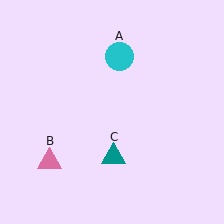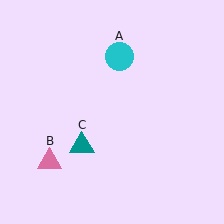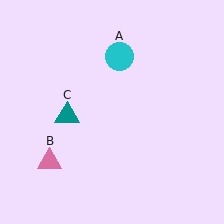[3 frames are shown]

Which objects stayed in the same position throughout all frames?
Cyan circle (object A) and pink triangle (object B) remained stationary.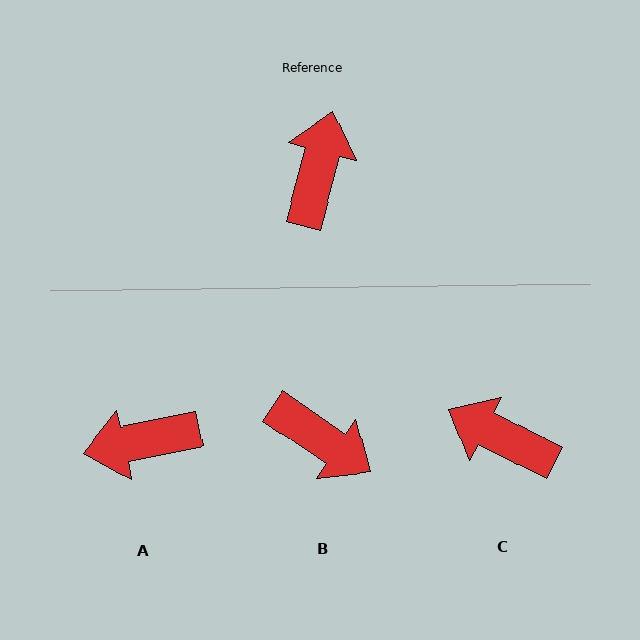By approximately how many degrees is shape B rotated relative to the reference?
Approximately 109 degrees clockwise.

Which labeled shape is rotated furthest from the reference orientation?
A, about 117 degrees away.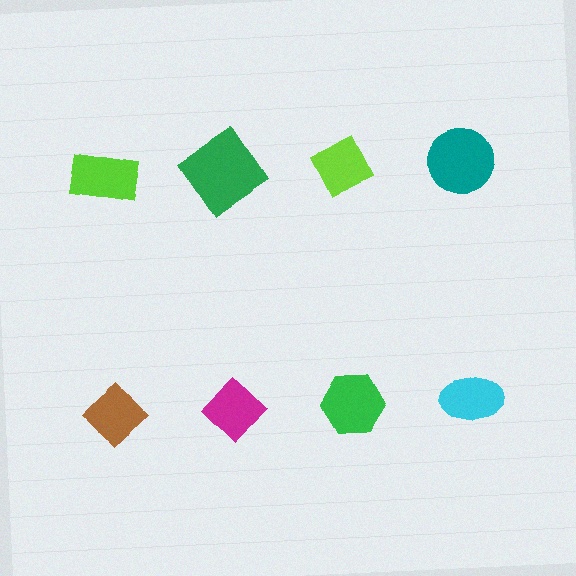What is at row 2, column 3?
A green hexagon.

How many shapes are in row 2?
4 shapes.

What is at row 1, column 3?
A lime diamond.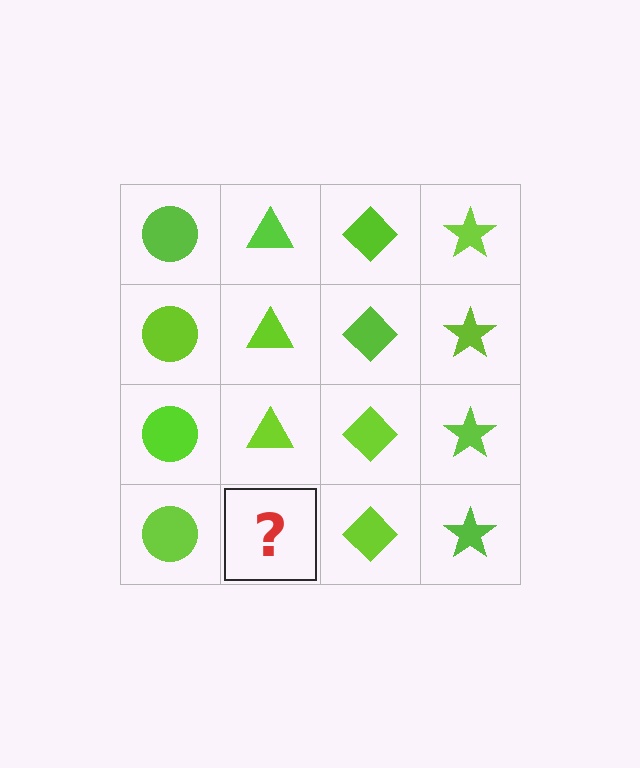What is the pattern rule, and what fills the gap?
The rule is that each column has a consistent shape. The gap should be filled with a lime triangle.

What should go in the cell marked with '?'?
The missing cell should contain a lime triangle.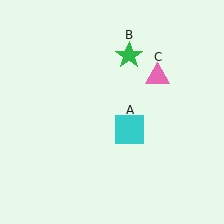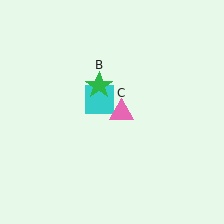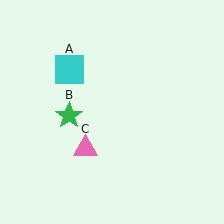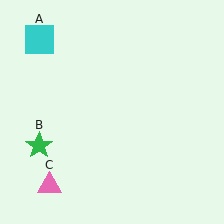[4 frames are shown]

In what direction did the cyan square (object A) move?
The cyan square (object A) moved up and to the left.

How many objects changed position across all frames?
3 objects changed position: cyan square (object A), green star (object B), pink triangle (object C).